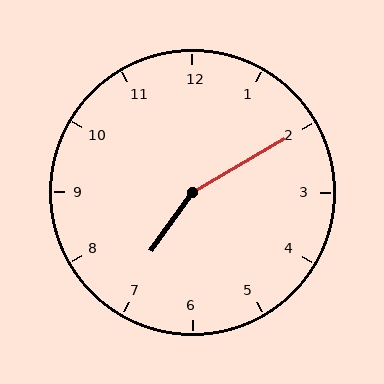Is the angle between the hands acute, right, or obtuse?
It is obtuse.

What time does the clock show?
7:10.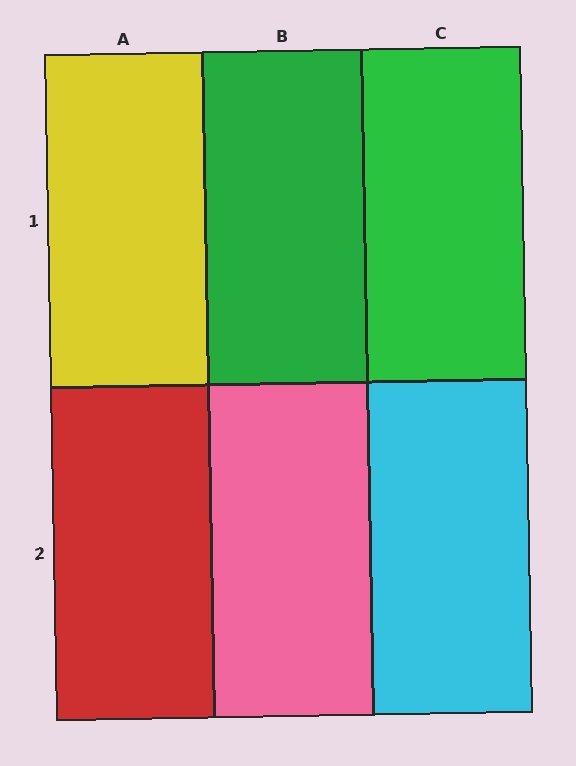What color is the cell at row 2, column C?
Cyan.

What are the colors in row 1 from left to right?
Yellow, green, green.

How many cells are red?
1 cell is red.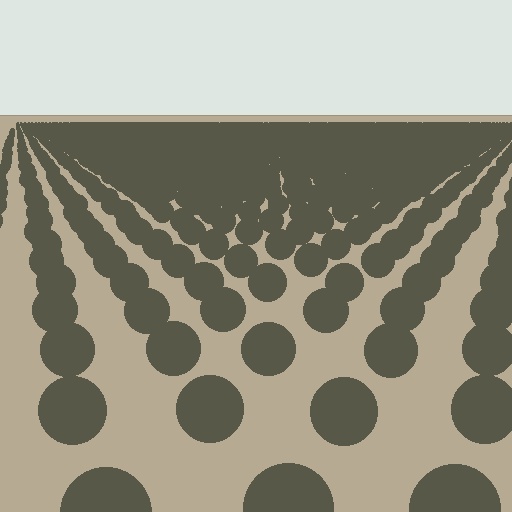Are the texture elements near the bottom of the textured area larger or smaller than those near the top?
Larger. Near the bottom, elements are closer to the viewer and appear at a bigger on-screen size.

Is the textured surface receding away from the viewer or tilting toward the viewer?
The surface is receding away from the viewer. Texture elements get smaller and denser toward the top.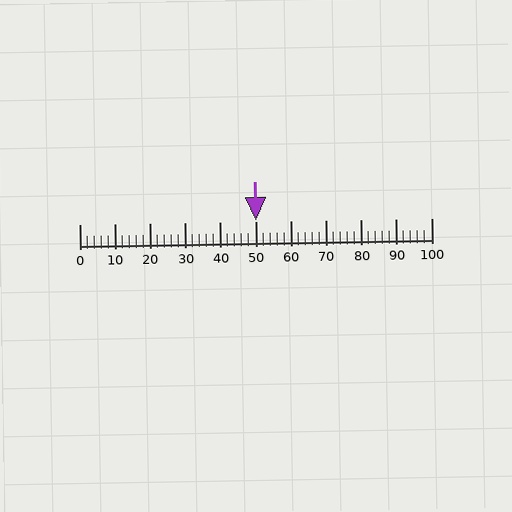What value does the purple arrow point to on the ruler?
The purple arrow points to approximately 50.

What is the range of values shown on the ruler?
The ruler shows values from 0 to 100.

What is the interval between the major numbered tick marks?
The major tick marks are spaced 10 units apart.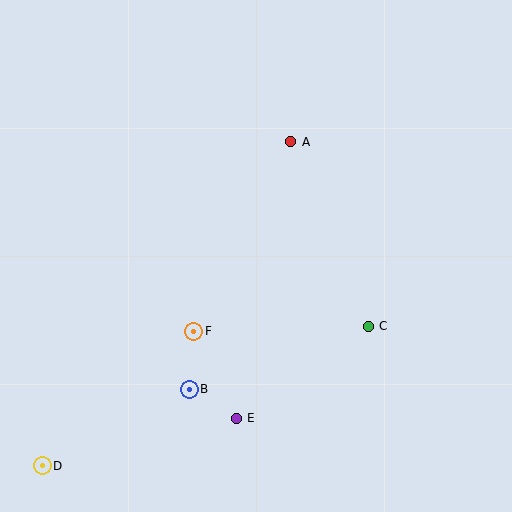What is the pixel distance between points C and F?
The distance between C and F is 174 pixels.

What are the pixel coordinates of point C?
Point C is at (368, 326).